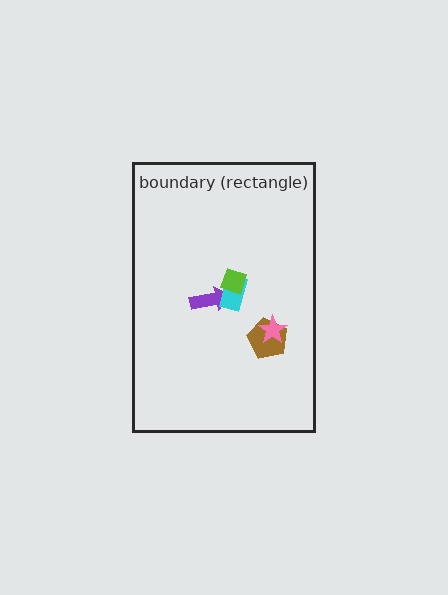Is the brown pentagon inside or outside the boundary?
Inside.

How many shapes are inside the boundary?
5 inside, 0 outside.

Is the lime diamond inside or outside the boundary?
Inside.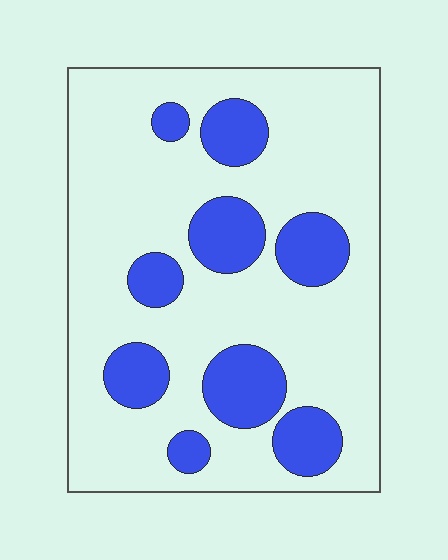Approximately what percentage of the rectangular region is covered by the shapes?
Approximately 25%.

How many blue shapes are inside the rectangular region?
9.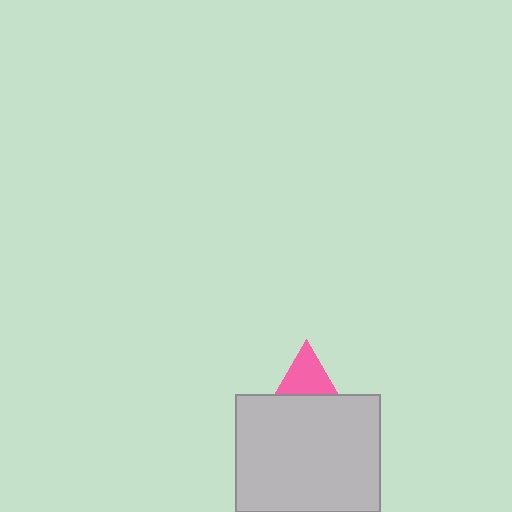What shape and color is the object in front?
The object in front is a light gray rectangle.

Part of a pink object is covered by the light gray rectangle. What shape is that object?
It is a triangle.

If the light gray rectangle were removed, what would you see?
You would see the complete pink triangle.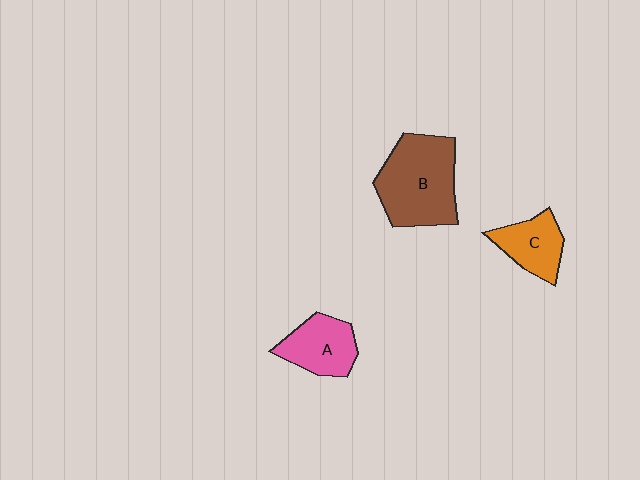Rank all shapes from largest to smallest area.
From largest to smallest: B (brown), A (pink), C (orange).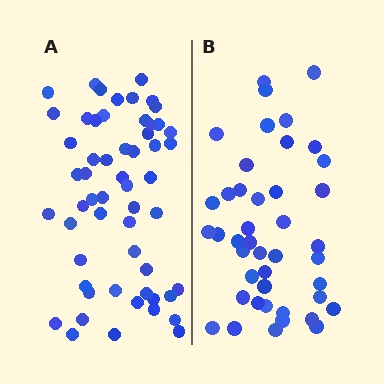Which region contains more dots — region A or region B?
Region A (the left region) has more dots.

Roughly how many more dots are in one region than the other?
Region A has approximately 15 more dots than region B.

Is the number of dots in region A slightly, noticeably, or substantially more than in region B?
Region A has noticeably more, but not dramatically so. The ratio is roughly 1.3 to 1.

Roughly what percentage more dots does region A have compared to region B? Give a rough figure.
About 30% more.